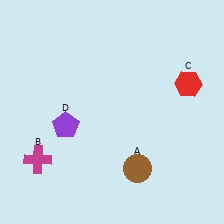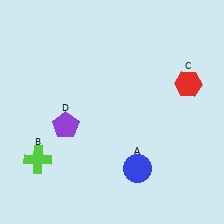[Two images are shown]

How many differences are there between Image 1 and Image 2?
There are 2 differences between the two images.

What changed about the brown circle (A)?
In Image 1, A is brown. In Image 2, it changed to blue.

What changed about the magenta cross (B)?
In Image 1, B is magenta. In Image 2, it changed to lime.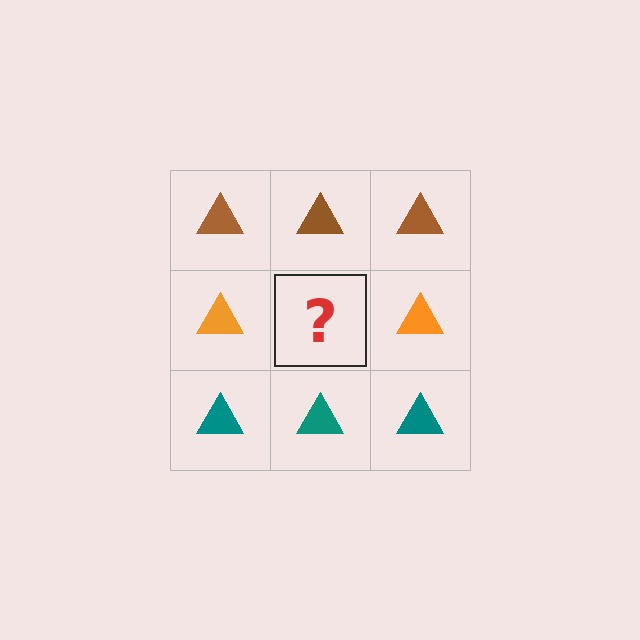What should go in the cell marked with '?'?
The missing cell should contain an orange triangle.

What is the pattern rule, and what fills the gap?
The rule is that each row has a consistent color. The gap should be filled with an orange triangle.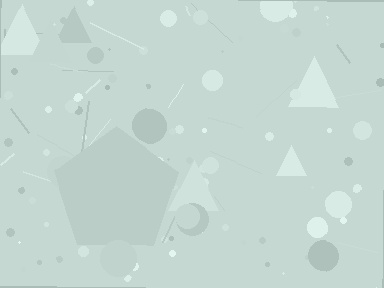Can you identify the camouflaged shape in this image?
The camouflaged shape is a pentagon.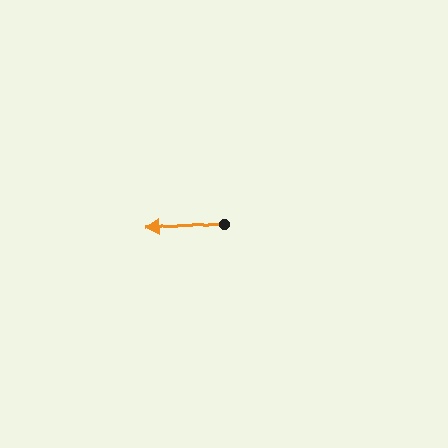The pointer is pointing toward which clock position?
Roughly 9 o'clock.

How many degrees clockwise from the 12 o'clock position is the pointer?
Approximately 266 degrees.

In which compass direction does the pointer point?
West.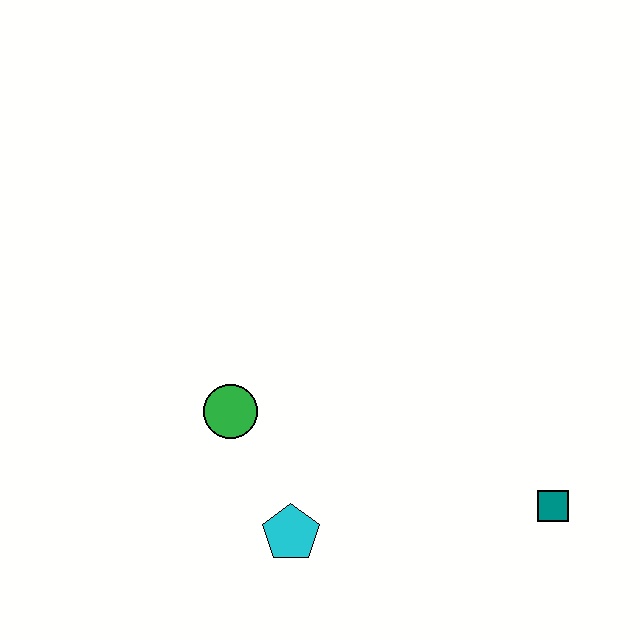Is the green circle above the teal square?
Yes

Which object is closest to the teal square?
The cyan pentagon is closest to the teal square.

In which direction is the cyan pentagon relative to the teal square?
The cyan pentagon is to the left of the teal square.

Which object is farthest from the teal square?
The green circle is farthest from the teal square.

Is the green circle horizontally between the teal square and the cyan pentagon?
No